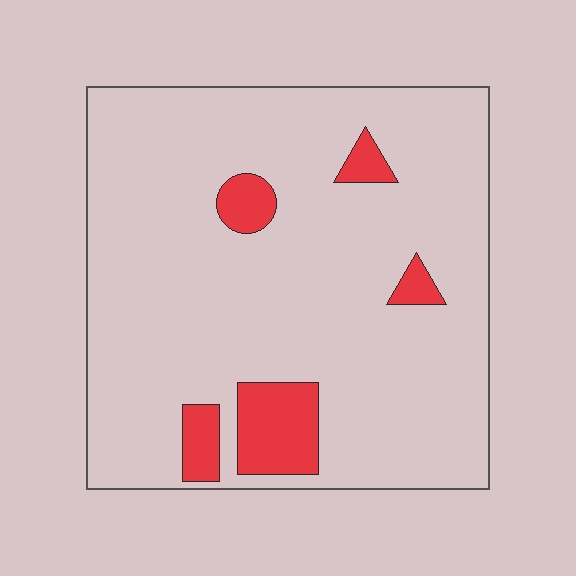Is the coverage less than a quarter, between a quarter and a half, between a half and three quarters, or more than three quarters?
Less than a quarter.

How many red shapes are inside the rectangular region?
5.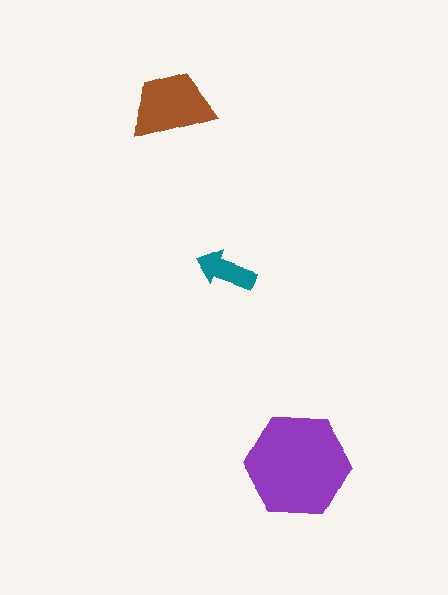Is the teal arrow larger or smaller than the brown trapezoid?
Smaller.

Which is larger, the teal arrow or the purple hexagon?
The purple hexagon.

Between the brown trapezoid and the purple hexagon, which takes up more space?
The purple hexagon.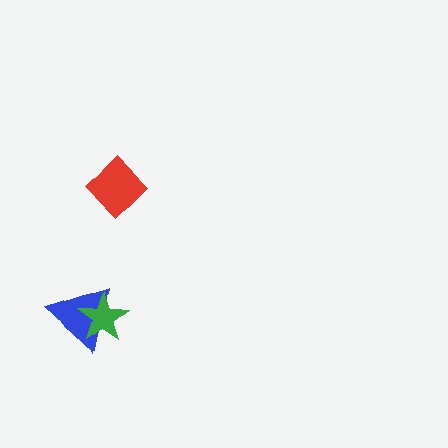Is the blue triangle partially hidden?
Yes, it is partially covered by another shape.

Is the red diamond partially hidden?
No, no other shape covers it.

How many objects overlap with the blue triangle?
1 object overlaps with the blue triangle.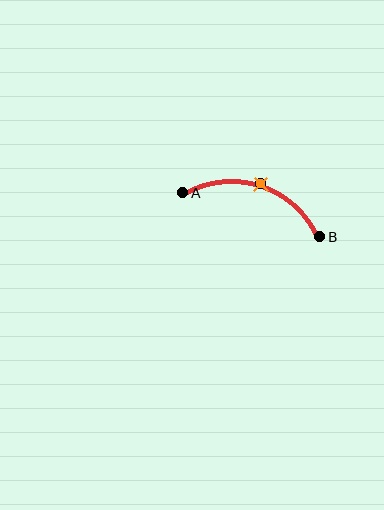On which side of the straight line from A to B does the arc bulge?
The arc bulges above the straight line connecting A and B.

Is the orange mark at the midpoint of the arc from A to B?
Yes. The orange mark lies on the arc at equal arc-length from both A and B — it is the arc midpoint.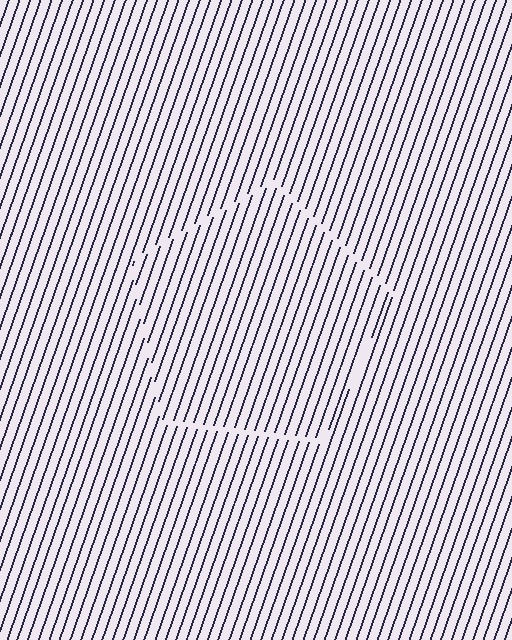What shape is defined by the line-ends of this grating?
An illusory pentagon. The interior of the shape contains the same grating, shifted by half a period — the contour is defined by the phase discontinuity where line-ends from the inner and outer gratings abut.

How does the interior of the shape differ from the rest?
The interior of the shape contains the same grating, shifted by half a period — the contour is defined by the phase discontinuity where line-ends from the inner and outer gratings abut.